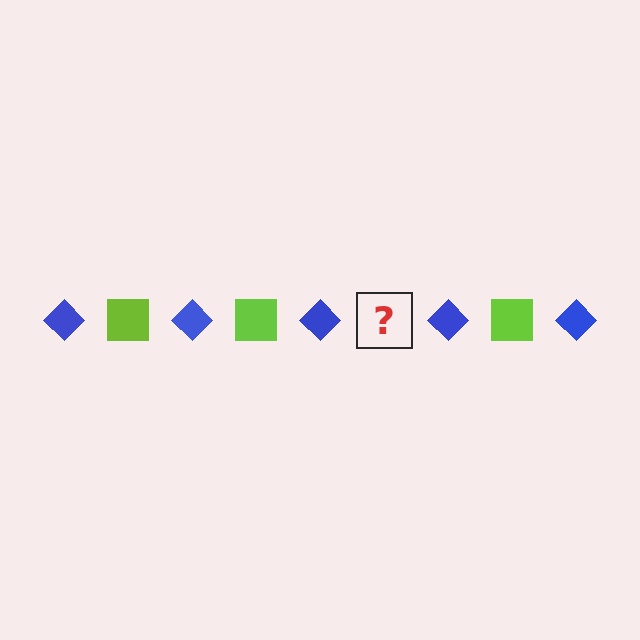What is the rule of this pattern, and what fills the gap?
The rule is that the pattern alternates between blue diamond and lime square. The gap should be filled with a lime square.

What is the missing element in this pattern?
The missing element is a lime square.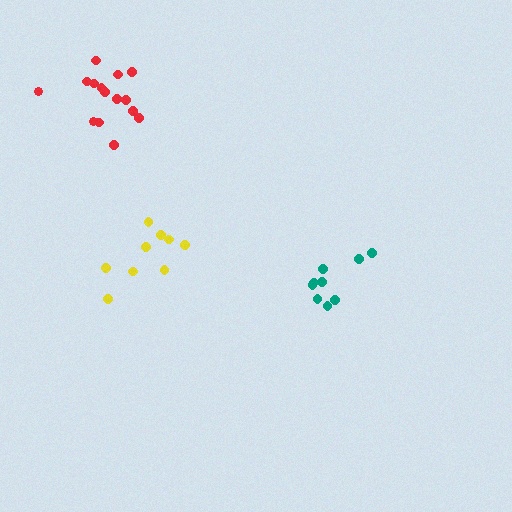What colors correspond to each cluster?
The clusters are colored: teal, yellow, red.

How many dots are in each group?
Group 1: 9 dots, Group 2: 9 dots, Group 3: 15 dots (33 total).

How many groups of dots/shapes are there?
There are 3 groups.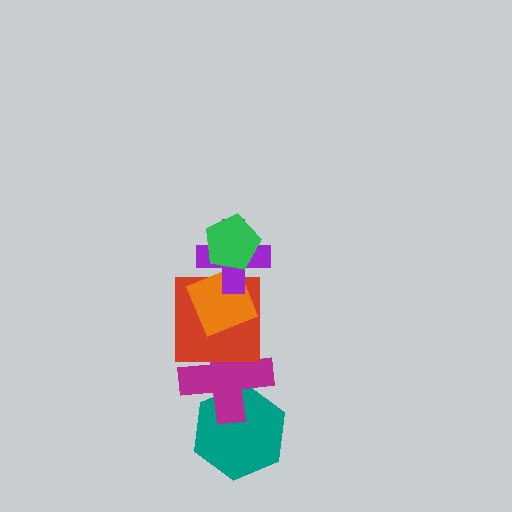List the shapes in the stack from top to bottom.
From top to bottom: the green pentagon, the purple cross, the orange diamond, the red square, the magenta cross, the teal hexagon.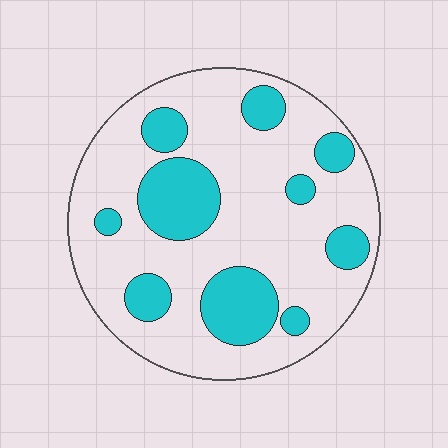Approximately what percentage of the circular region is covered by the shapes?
Approximately 25%.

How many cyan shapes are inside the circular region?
10.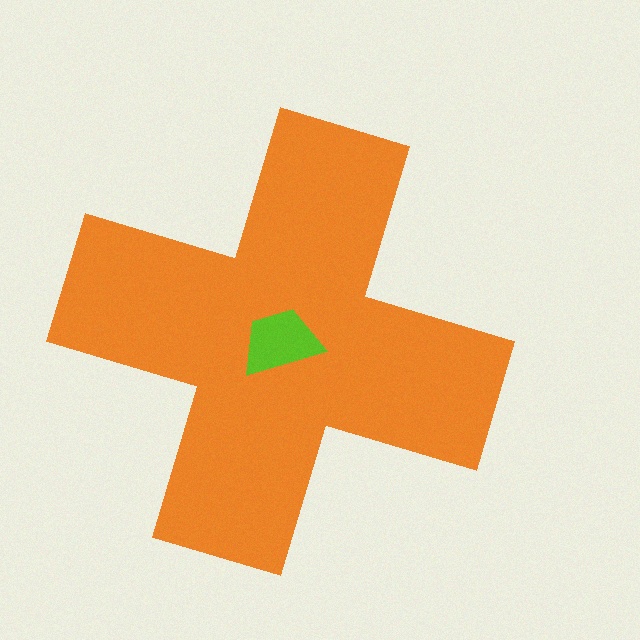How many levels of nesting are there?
2.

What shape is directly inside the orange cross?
The lime trapezoid.